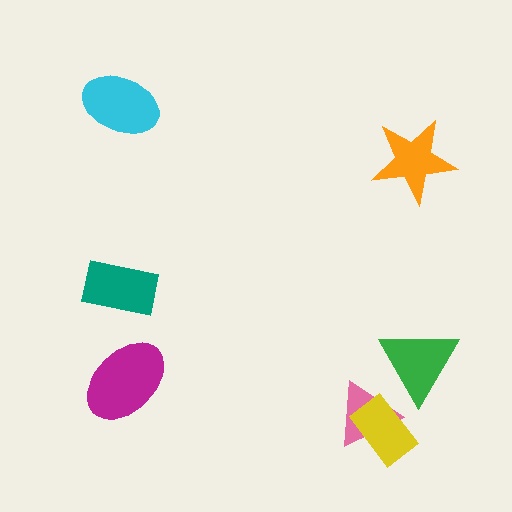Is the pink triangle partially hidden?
Yes, it is partially covered by another shape.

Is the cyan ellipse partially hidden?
No, no other shape covers it.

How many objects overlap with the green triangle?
1 object overlaps with the green triangle.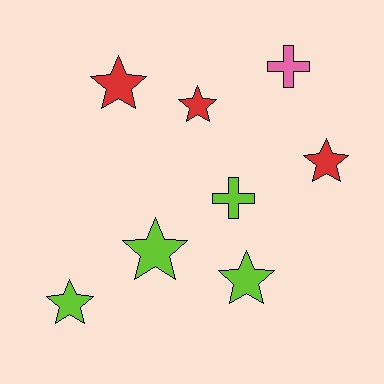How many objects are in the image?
There are 8 objects.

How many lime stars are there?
There are 3 lime stars.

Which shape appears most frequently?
Star, with 6 objects.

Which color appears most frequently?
Lime, with 4 objects.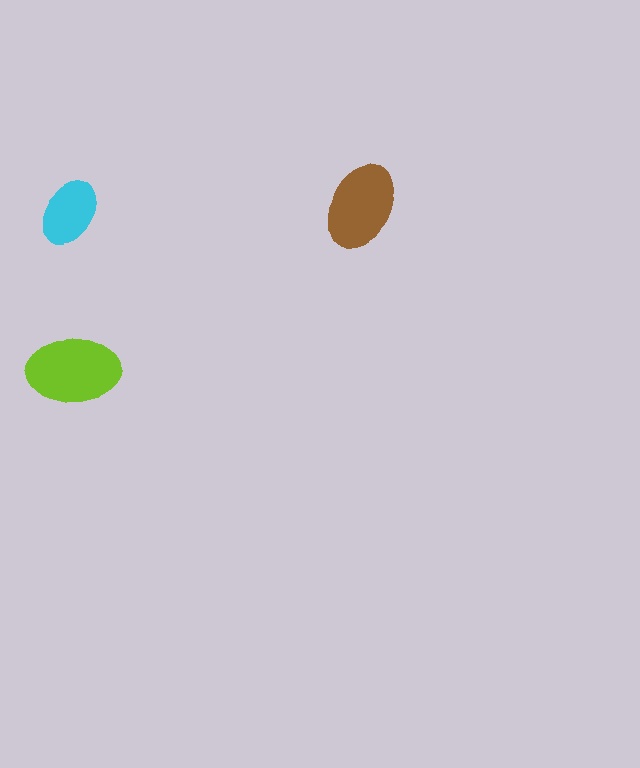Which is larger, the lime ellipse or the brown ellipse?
The lime one.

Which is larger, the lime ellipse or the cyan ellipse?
The lime one.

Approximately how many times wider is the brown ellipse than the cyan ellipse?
About 1.5 times wider.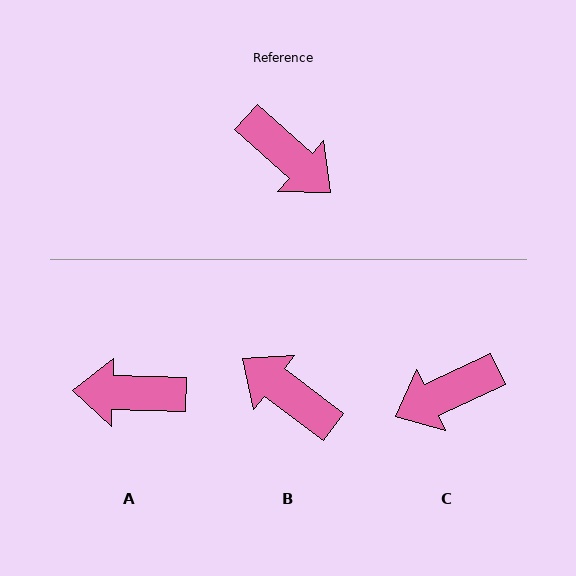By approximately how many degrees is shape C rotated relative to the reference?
Approximately 113 degrees clockwise.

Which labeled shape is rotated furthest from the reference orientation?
B, about 175 degrees away.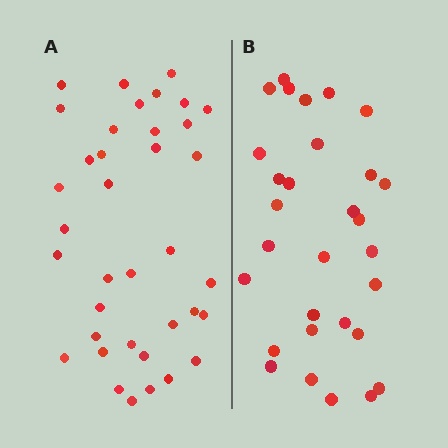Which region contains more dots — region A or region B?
Region A (the left region) has more dots.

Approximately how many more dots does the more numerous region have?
Region A has roughly 8 or so more dots than region B.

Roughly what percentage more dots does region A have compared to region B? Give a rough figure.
About 25% more.